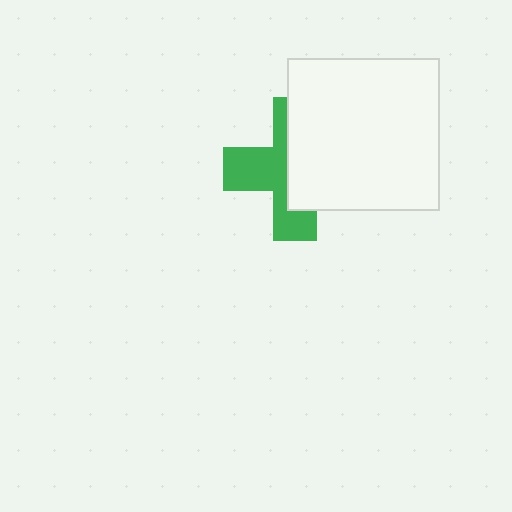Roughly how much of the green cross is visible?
About half of it is visible (roughly 48%).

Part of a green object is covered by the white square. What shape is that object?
It is a cross.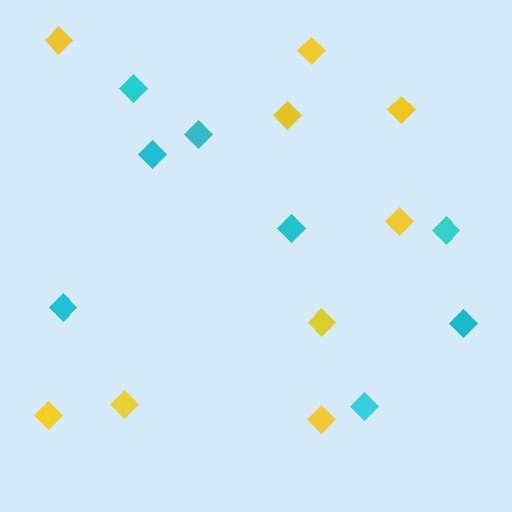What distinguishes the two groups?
There are 2 groups: one group of cyan diamonds (8) and one group of yellow diamonds (9).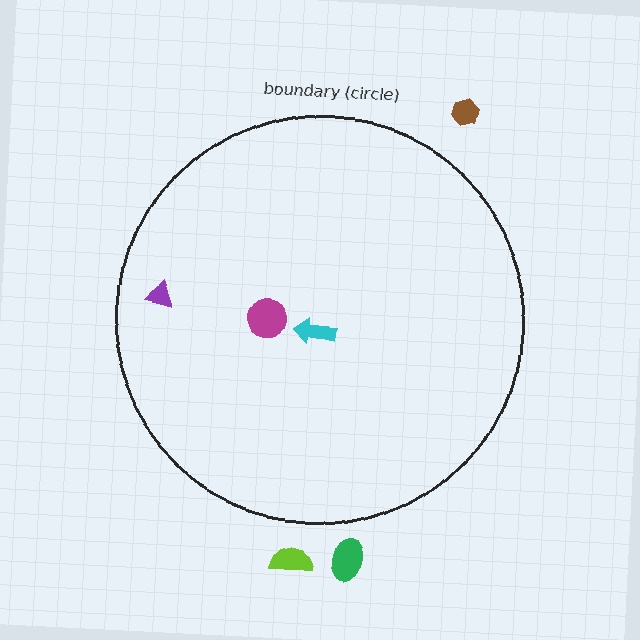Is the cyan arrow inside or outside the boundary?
Inside.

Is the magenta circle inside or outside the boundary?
Inside.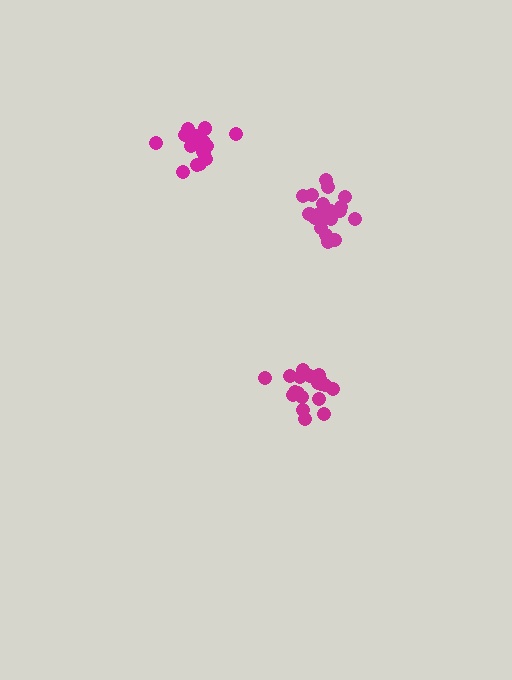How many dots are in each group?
Group 1: 15 dots, Group 2: 21 dots, Group 3: 19 dots (55 total).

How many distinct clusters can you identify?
There are 3 distinct clusters.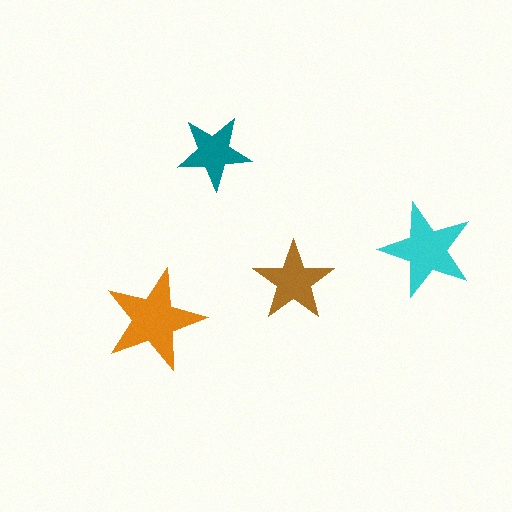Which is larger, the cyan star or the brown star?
The cyan one.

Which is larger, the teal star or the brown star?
The brown one.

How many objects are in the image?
There are 4 objects in the image.